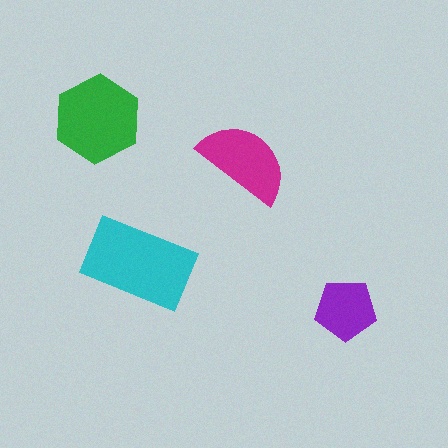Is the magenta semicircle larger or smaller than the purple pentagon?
Larger.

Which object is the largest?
The cyan rectangle.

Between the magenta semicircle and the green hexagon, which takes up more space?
The green hexagon.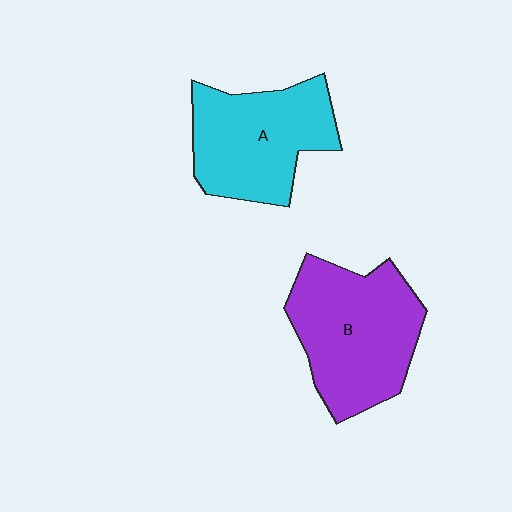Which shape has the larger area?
Shape B (purple).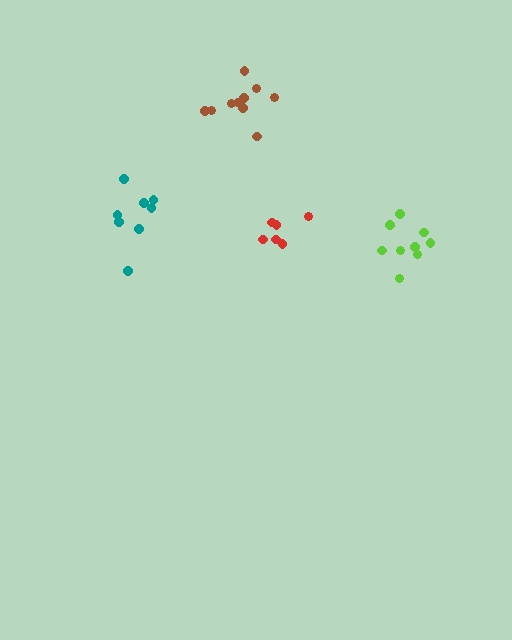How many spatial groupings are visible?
There are 4 spatial groupings.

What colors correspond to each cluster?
The clusters are colored: teal, red, brown, lime.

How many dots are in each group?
Group 1: 8 dots, Group 2: 6 dots, Group 3: 10 dots, Group 4: 9 dots (33 total).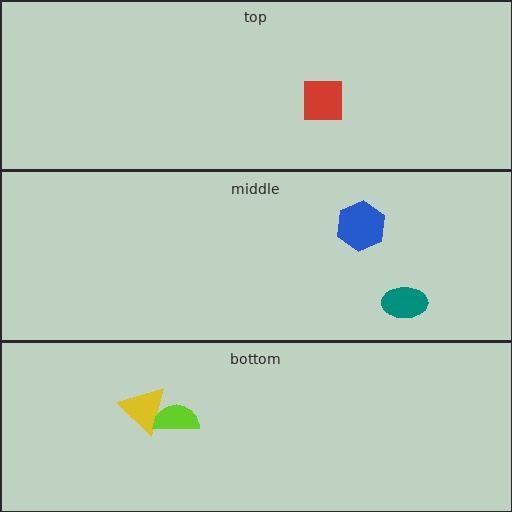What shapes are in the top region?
The red square.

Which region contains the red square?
The top region.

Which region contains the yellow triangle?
The bottom region.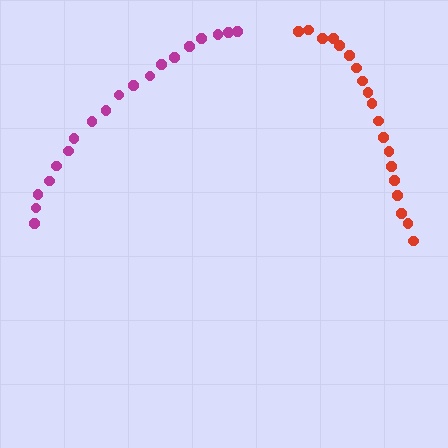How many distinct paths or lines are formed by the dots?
There are 2 distinct paths.